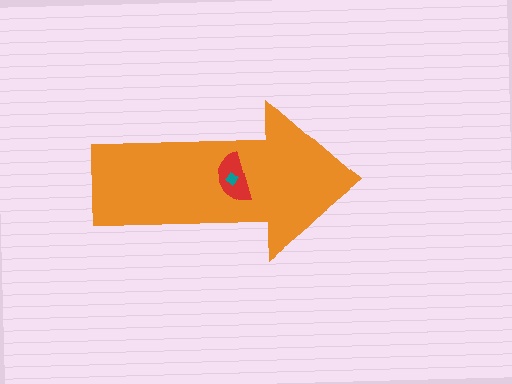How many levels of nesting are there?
3.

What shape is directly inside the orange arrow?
The red semicircle.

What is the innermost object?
The teal diamond.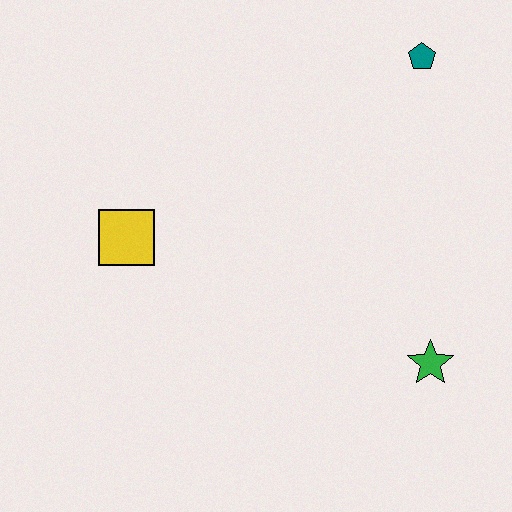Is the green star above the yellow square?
No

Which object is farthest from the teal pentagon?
The yellow square is farthest from the teal pentagon.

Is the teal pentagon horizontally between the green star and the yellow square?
Yes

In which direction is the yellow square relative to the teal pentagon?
The yellow square is to the left of the teal pentagon.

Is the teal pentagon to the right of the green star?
No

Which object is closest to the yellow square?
The green star is closest to the yellow square.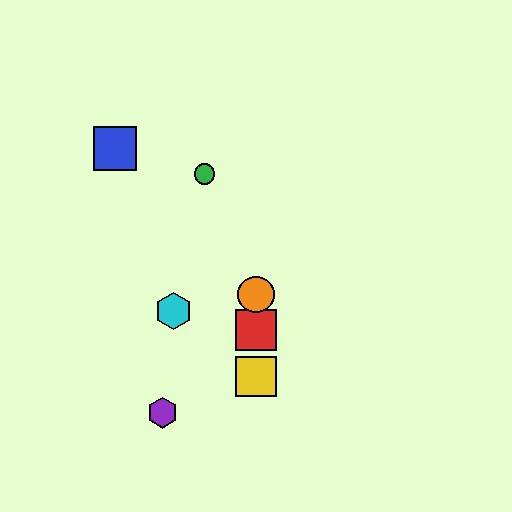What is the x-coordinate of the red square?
The red square is at x≈256.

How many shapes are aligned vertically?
3 shapes (the red square, the yellow square, the orange circle) are aligned vertically.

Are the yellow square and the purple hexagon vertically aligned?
No, the yellow square is at x≈256 and the purple hexagon is at x≈162.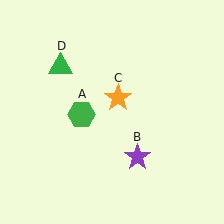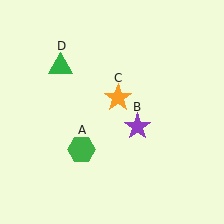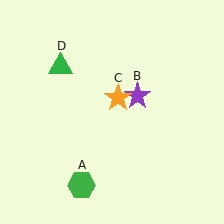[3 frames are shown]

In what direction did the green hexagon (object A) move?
The green hexagon (object A) moved down.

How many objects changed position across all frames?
2 objects changed position: green hexagon (object A), purple star (object B).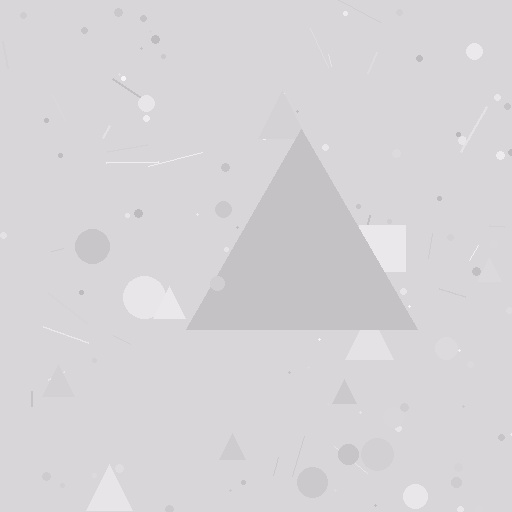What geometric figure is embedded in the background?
A triangle is embedded in the background.